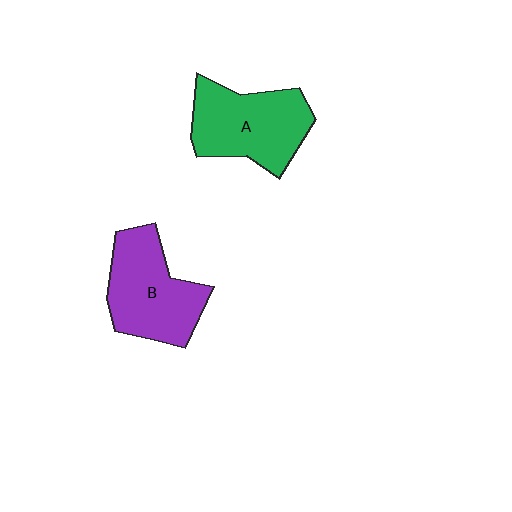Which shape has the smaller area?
Shape B (purple).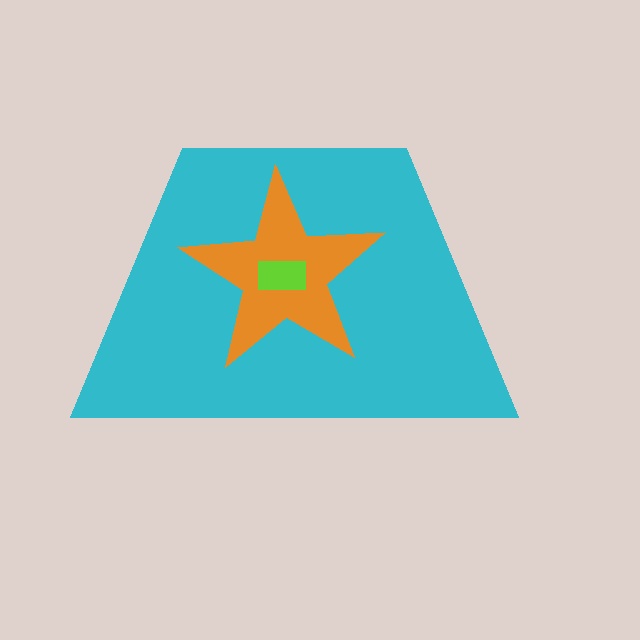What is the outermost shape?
The cyan trapezoid.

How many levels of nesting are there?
3.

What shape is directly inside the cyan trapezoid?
The orange star.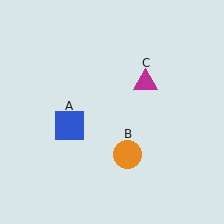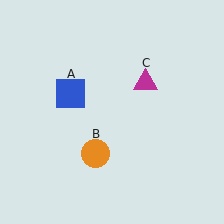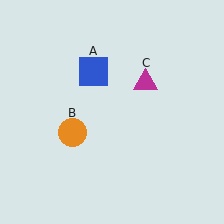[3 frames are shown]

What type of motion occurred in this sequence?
The blue square (object A), orange circle (object B) rotated clockwise around the center of the scene.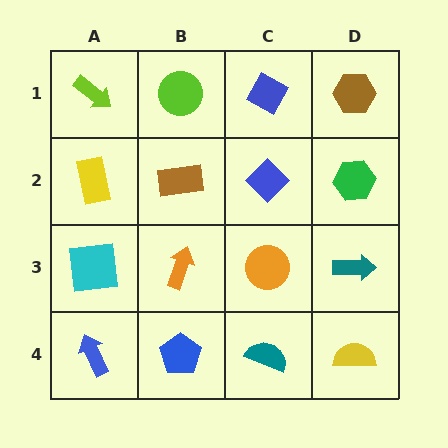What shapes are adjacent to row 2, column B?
A lime circle (row 1, column B), an orange arrow (row 3, column B), a yellow rectangle (row 2, column A), a blue diamond (row 2, column C).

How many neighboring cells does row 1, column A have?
2.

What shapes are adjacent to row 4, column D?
A teal arrow (row 3, column D), a teal semicircle (row 4, column C).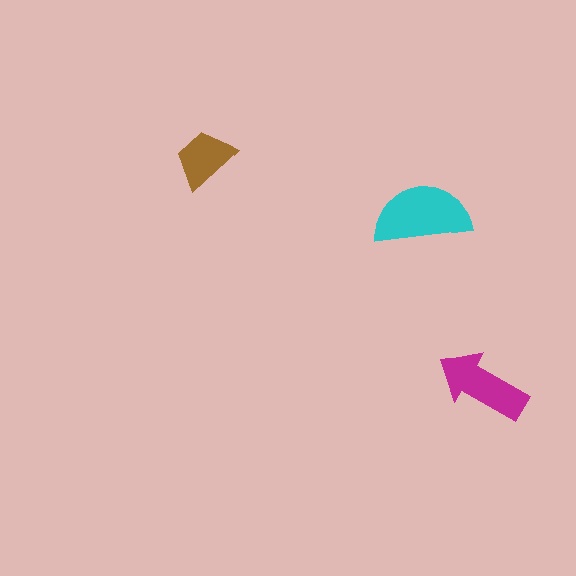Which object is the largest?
The cyan semicircle.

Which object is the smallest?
The brown trapezoid.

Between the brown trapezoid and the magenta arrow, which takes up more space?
The magenta arrow.